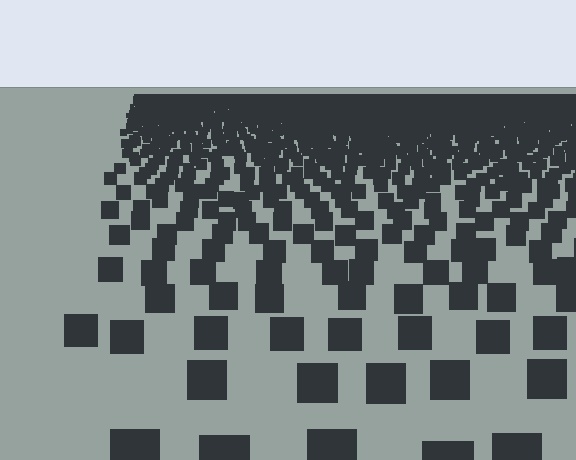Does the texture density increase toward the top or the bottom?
Density increases toward the top.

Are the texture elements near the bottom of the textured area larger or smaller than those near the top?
Larger. Near the bottom, elements are closer to the viewer and appear at a bigger on-screen size.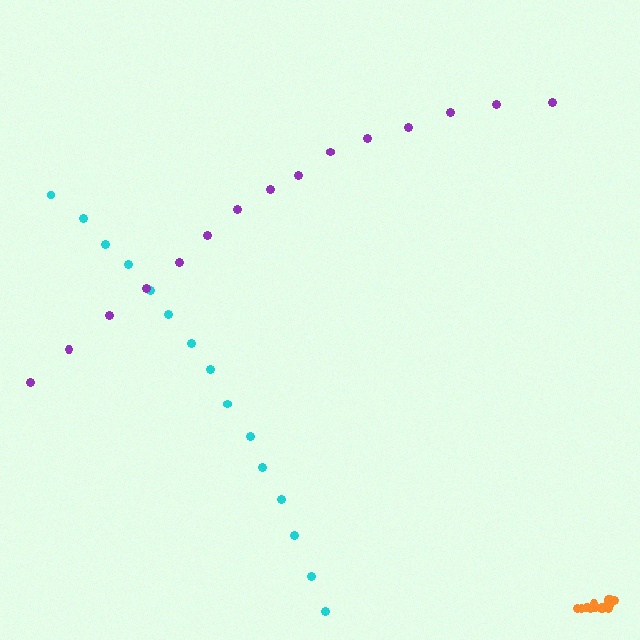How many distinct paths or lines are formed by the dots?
There are 3 distinct paths.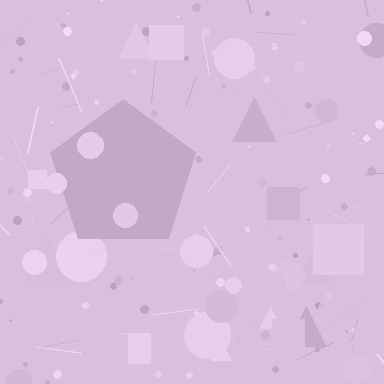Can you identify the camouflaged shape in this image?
The camouflaged shape is a pentagon.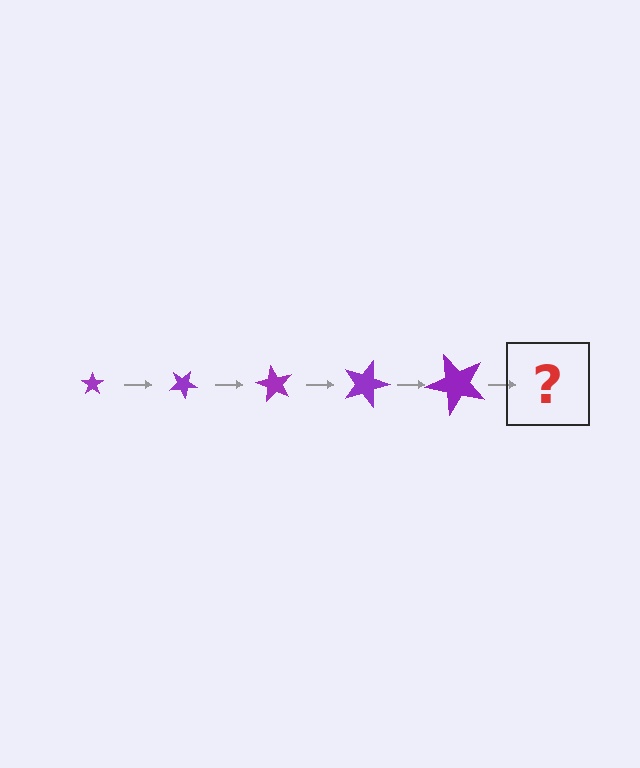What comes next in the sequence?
The next element should be a star, larger than the previous one and rotated 150 degrees from the start.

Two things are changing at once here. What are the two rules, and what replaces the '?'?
The two rules are that the star grows larger each step and it rotates 30 degrees each step. The '?' should be a star, larger than the previous one and rotated 150 degrees from the start.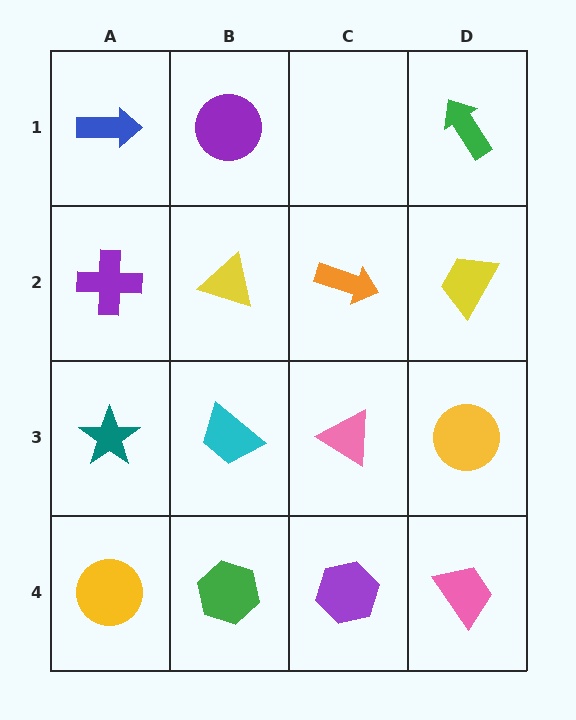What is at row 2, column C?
An orange arrow.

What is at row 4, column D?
A pink trapezoid.